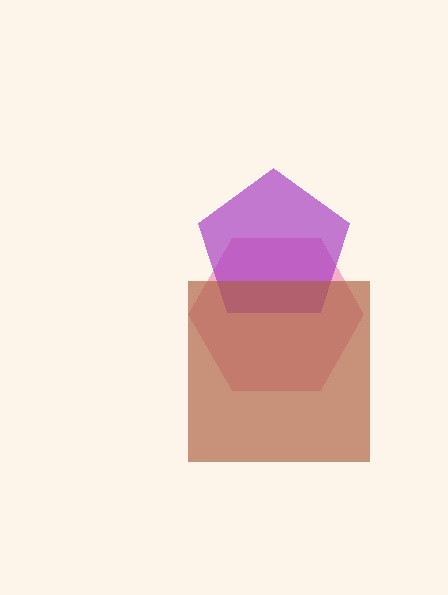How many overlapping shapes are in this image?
There are 3 overlapping shapes in the image.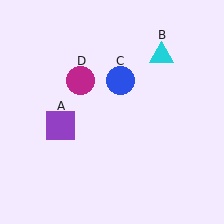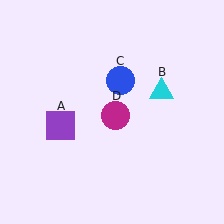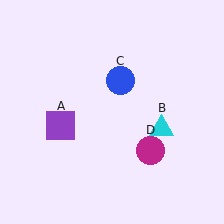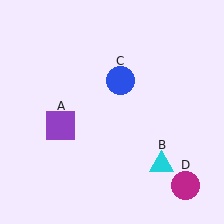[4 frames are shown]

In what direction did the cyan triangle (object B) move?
The cyan triangle (object B) moved down.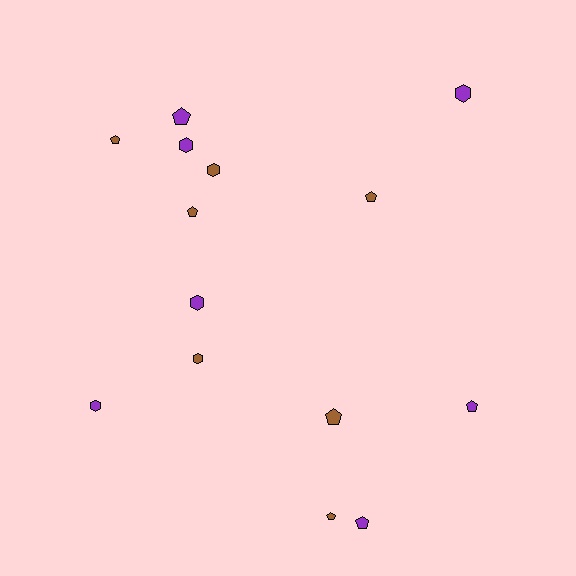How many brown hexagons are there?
There are 2 brown hexagons.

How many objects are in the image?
There are 14 objects.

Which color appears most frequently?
Brown, with 7 objects.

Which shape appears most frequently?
Pentagon, with 8 objects.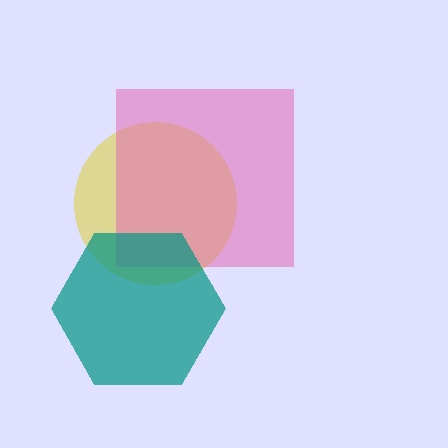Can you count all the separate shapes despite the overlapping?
Yes, there are 3 separate shapes.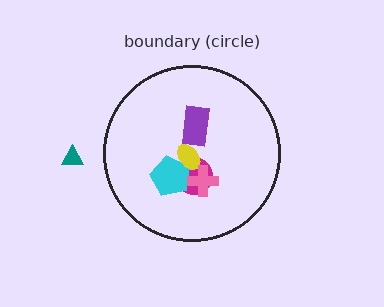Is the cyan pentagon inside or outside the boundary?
Inside.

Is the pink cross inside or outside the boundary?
Inside.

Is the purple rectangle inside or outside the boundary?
Inside.